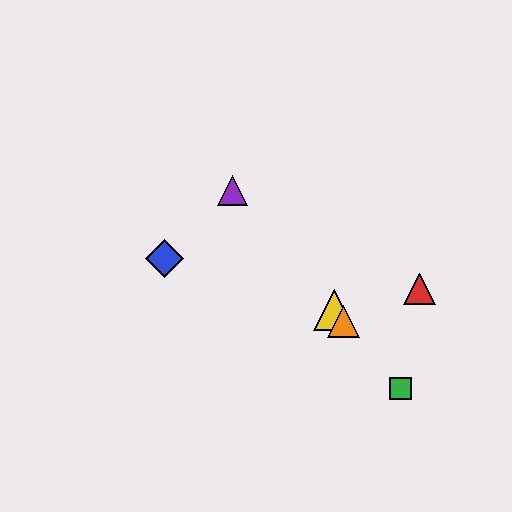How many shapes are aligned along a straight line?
4 shapes (the green square, the yellow triangle, the purple triangle, the orange triangle) are aligned along a straight line.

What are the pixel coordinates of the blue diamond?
The blue diamond is at (164, 259).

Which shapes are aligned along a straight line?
The green square, the yellow triangle, the purple triangle, the orange triangle are aligned along a straight line.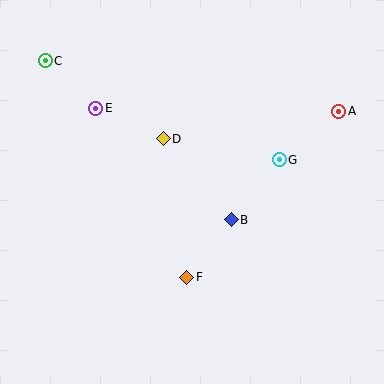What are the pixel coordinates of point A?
Point A is at (339, 111).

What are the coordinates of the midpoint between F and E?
The midpoint between F and E is at (141, 193).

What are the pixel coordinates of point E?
Point E is at (96, 108).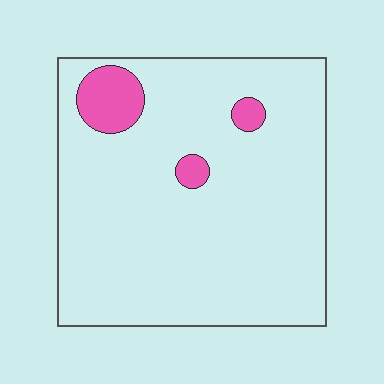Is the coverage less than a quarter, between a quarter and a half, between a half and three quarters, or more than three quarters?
Less than a quarter.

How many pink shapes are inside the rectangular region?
3.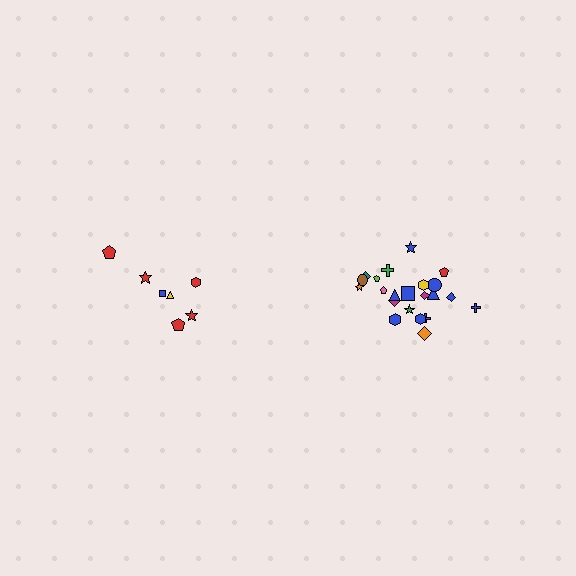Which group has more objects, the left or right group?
The right group.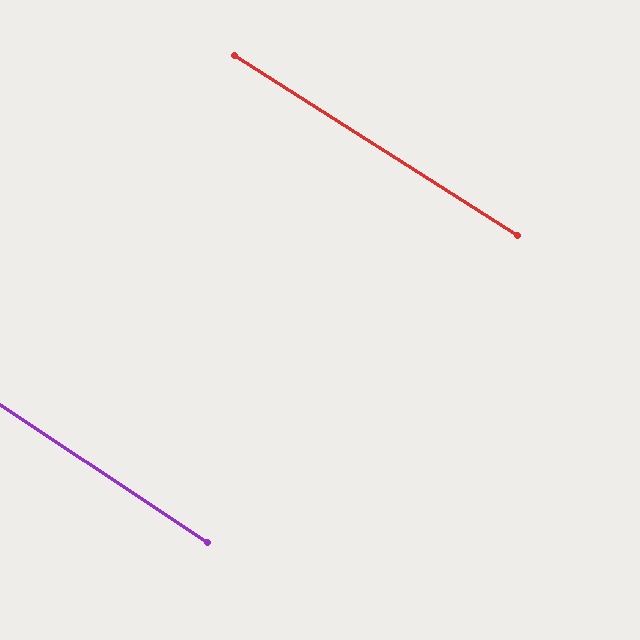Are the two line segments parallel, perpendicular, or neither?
Parallel — their directions differ by only 1.1°.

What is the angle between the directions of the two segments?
Approximately 1 degree.